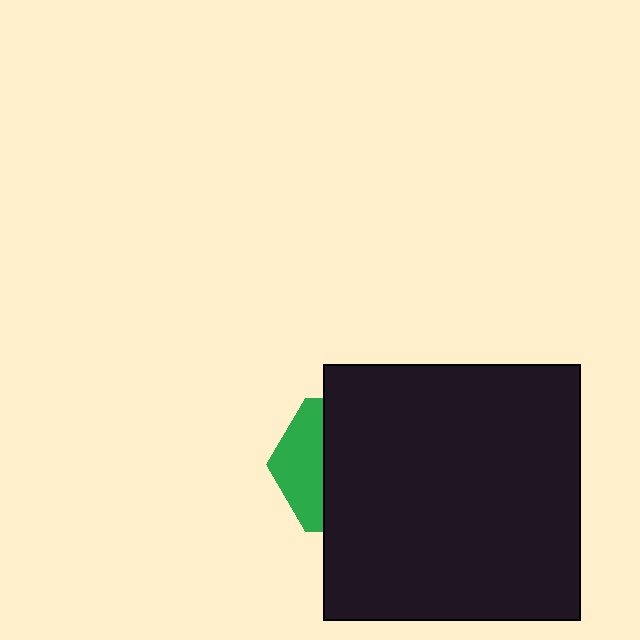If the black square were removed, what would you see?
You would see the complete green hexagon.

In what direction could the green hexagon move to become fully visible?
The green hexagon could move left. That would shift it out from behind the black square entirely.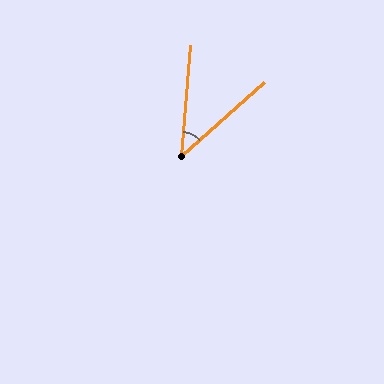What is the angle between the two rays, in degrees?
Approximately 44 degrees.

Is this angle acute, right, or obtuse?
It is acute.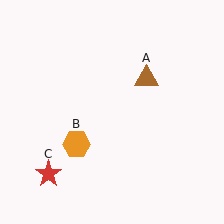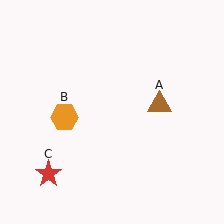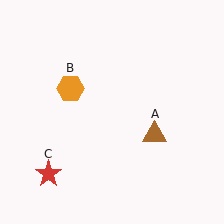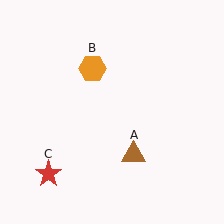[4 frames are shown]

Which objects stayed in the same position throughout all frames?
Red star (object C) remained stationary.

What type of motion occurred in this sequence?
The brown triangle (object A), orange hexagon (object B) rotated clockwise around the center of the scene.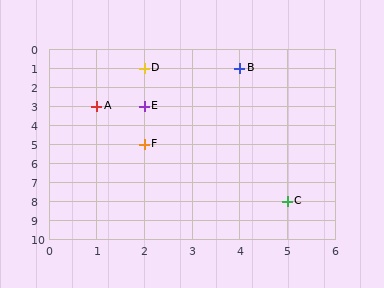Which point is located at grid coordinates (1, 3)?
Point A is at (1, 3).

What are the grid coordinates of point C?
Point C is at grid coordinates (5, 8).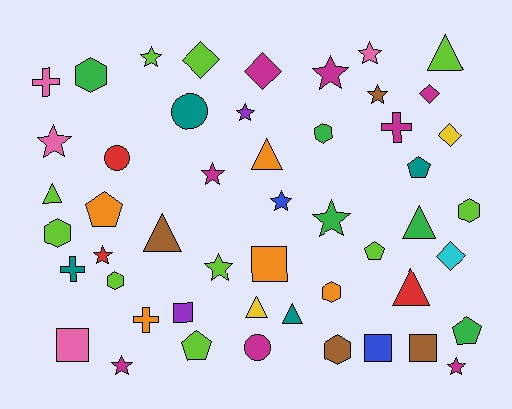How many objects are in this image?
There are 50 objects.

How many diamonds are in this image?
There are 5 diamonds.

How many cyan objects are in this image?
There is 1 cyan object.